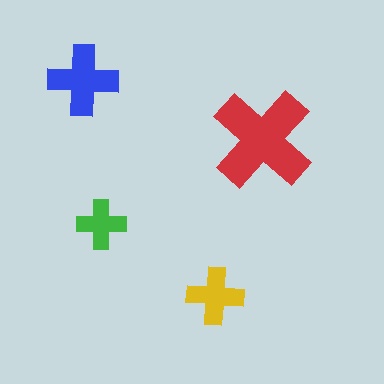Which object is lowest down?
The yellow cross is bottommost.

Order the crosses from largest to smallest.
the red one, the blue one, the yellow one, the green one.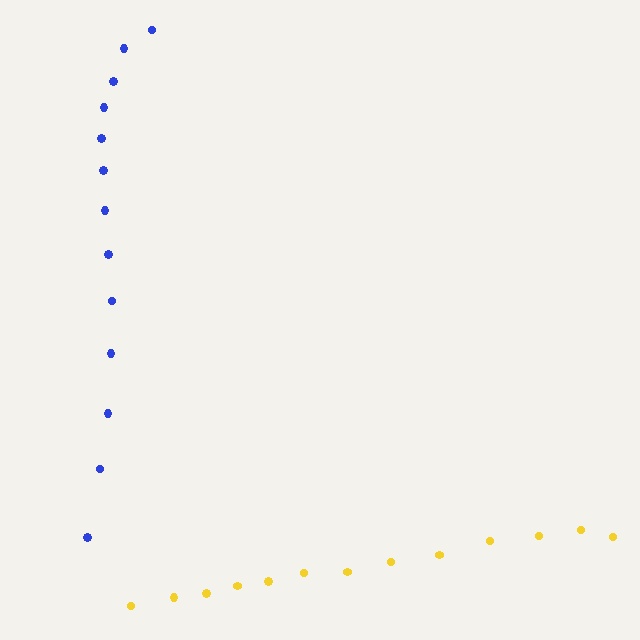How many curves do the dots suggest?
There are 2 distinct paths.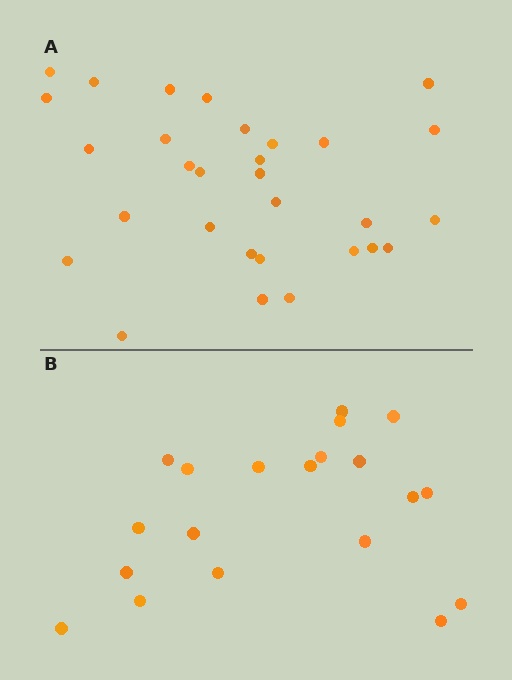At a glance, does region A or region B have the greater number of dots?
Region A (the top region) has more dots.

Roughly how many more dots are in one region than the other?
Region A has roughly 10 or so more dots than region B.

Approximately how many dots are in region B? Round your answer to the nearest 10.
About 20 dots.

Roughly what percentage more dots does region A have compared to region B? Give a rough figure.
About 50% more.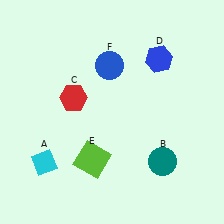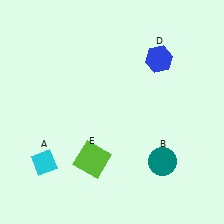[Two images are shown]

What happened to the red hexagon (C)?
The red hexagon (C) was removed in Image 2. It was in the top-left area of Image 1.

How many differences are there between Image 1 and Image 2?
There are 2 differences between the two images.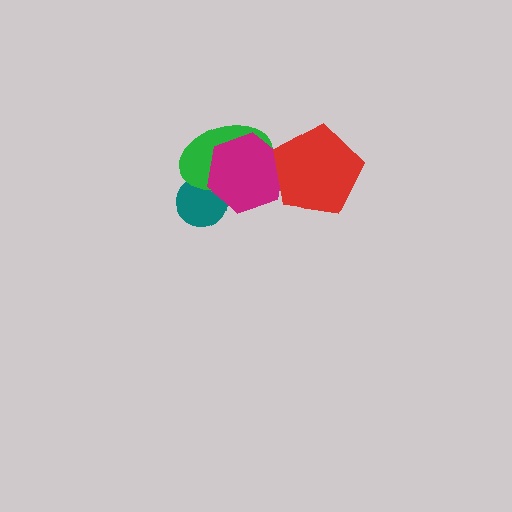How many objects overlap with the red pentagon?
1 object overlaps with the red pentagon.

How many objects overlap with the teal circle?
2 objects overlap with the teal circle.